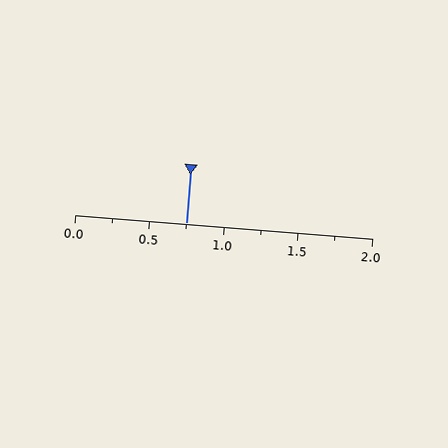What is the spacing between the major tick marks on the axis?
The major ticks are spaced 0.5 apart.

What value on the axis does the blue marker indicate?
The marker indicates approximately 0.75.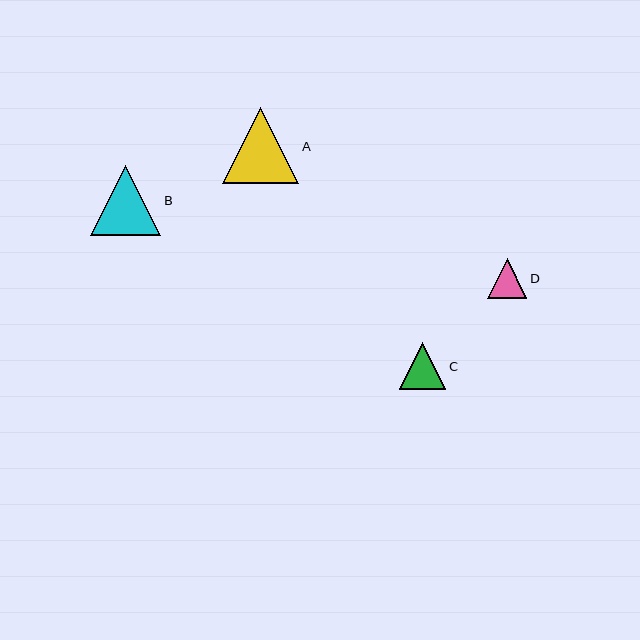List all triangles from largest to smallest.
From largest to smallest: A, B, C, D.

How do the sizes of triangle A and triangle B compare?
Triangle A and triangle B are approximately the same size.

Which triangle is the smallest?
Triangle D is the smallest with a size of approximately 40 pixels.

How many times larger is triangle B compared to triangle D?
Triangle B is approximately 1.8 times the size of triangle D.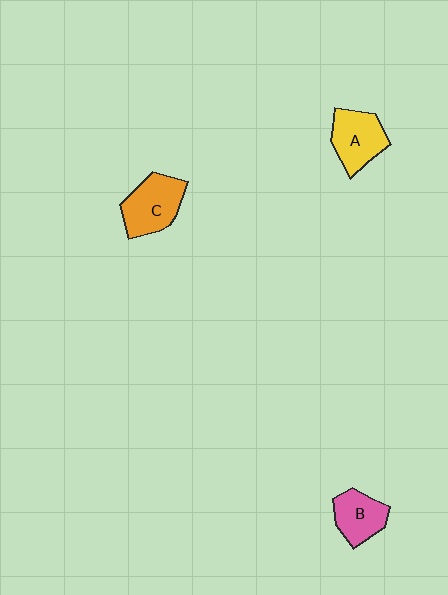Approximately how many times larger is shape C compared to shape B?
Approximately 1.4 times.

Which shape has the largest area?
Shape C (orange).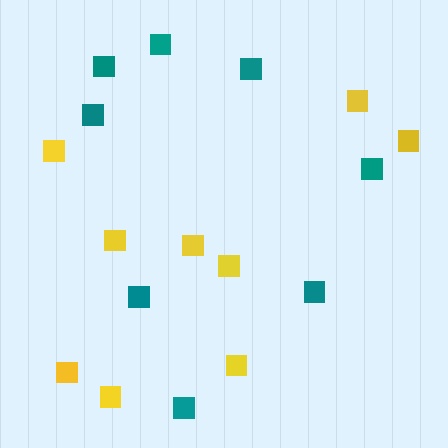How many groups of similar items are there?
There are 2 groups: one group of teal squares (8) and one group of yellow squares (9).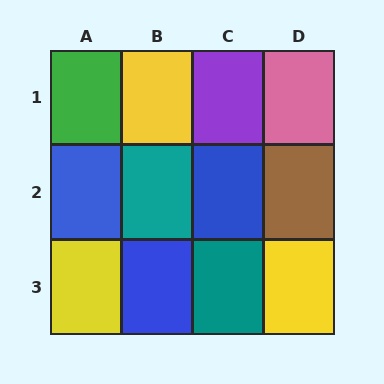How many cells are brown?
1 cell is brown.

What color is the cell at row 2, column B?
Teal.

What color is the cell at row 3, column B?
Blue.